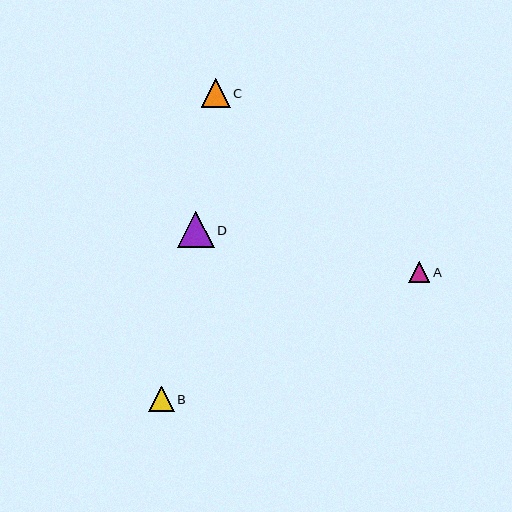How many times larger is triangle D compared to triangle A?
Triangle D is approximately 1.7 times the size of triangle A.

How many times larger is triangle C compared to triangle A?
Triangle C is approximately 1.4 times the size of triangle A.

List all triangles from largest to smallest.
From largest to smallest: D, C, B, A.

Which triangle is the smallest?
Triangle A is the smallest with a size of approximately 21 pixels.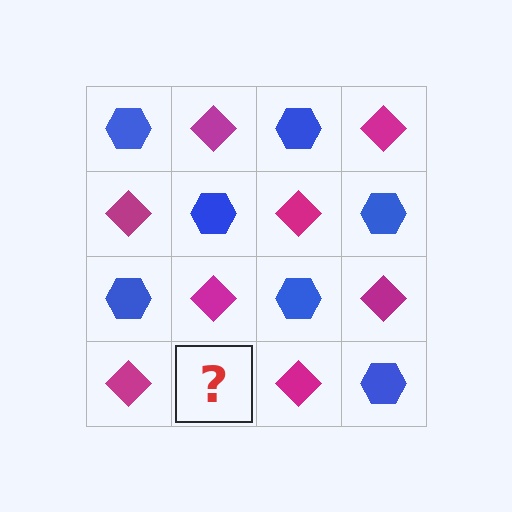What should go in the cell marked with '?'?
The missing cell should contain a blue hexagon.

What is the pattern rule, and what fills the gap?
The rule is that it alternates blue hexagon and magenta diamond in a checkerboard pattern. The gap should be filled with a blue hexagon.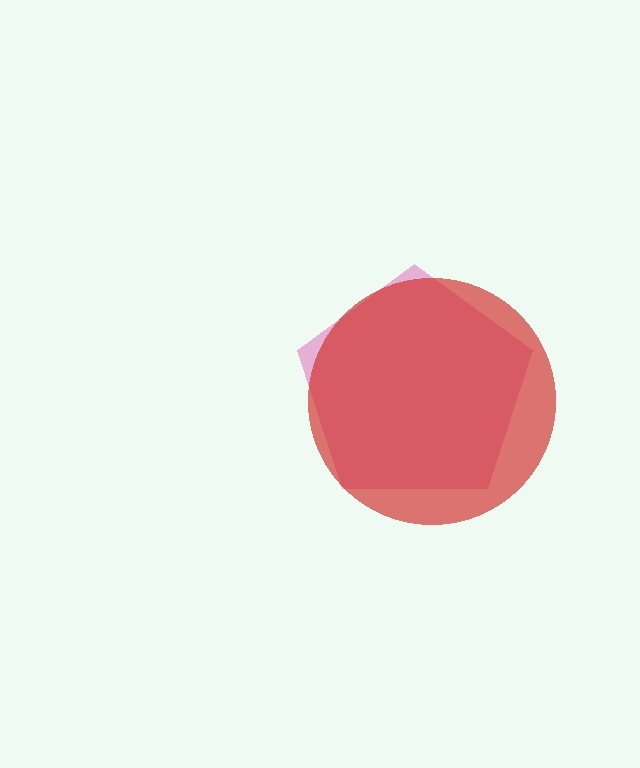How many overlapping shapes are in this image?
There are 2 overlapping shapes in the image.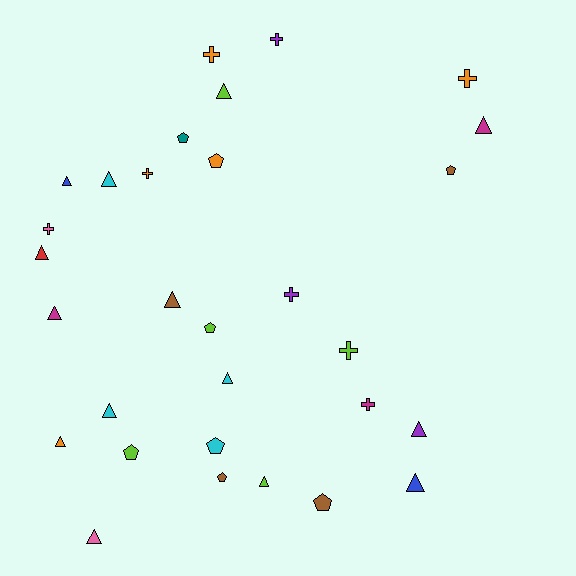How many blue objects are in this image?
There are 2 blue objects.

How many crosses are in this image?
There are 8 crosses.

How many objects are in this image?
There are 30 objects.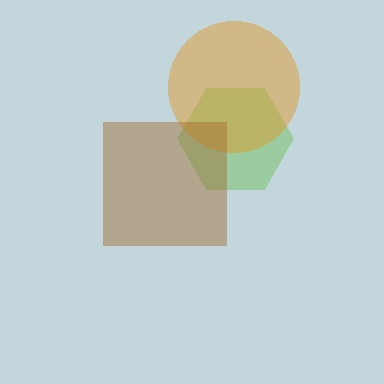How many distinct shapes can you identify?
There are 3 distinct shapes: a lime hexagon, an orange circle, a brown square.